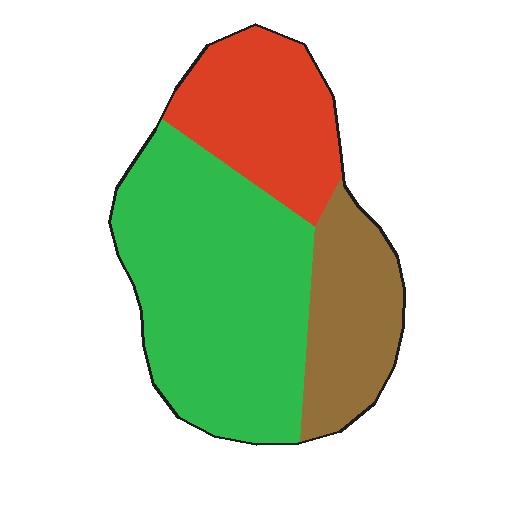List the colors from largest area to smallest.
From largest to smallest: green, red, brown.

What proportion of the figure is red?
Red takes up about one quarter (1/4) of the figure.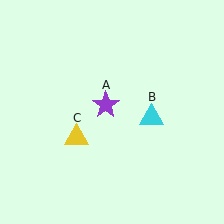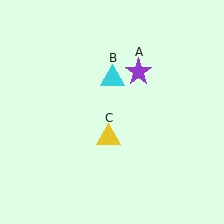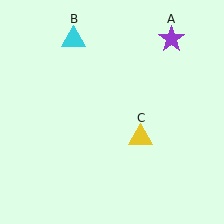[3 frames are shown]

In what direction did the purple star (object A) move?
The purple star (object A) moved up and to the right.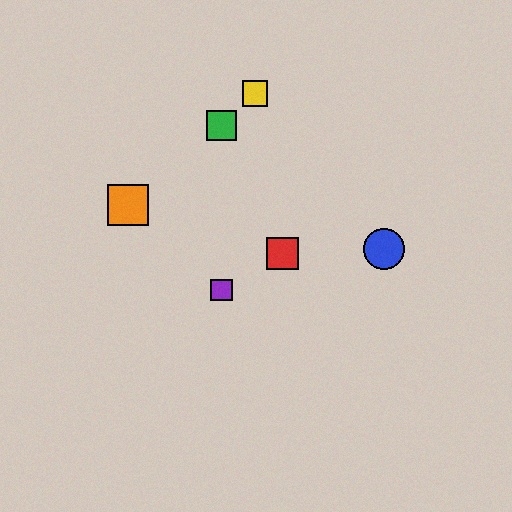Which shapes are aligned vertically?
The green square, the purple square are aligned vertically.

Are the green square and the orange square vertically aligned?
No, the green square is at x≈221 and the orange square is at x≈128.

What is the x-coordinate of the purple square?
The purple square is at x≈221.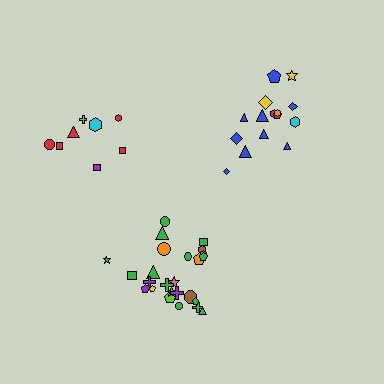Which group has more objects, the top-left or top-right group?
The top-right group.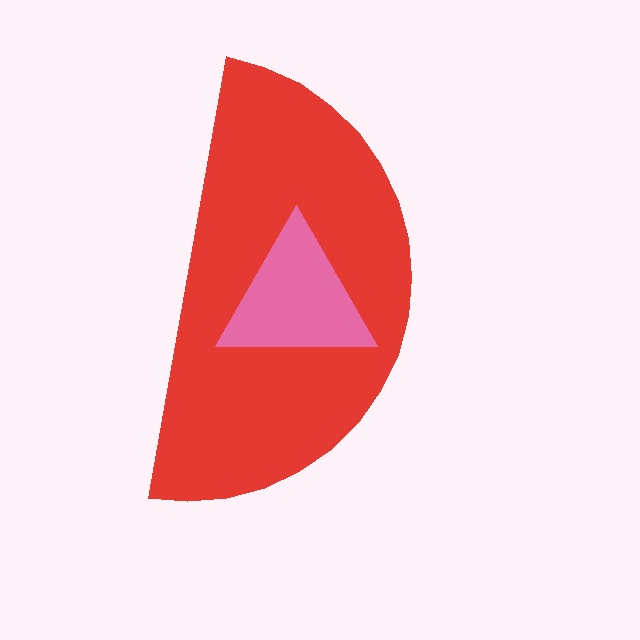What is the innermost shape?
The pink triangle.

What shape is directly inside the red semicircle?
The pink triangle.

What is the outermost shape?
The red semicircle.